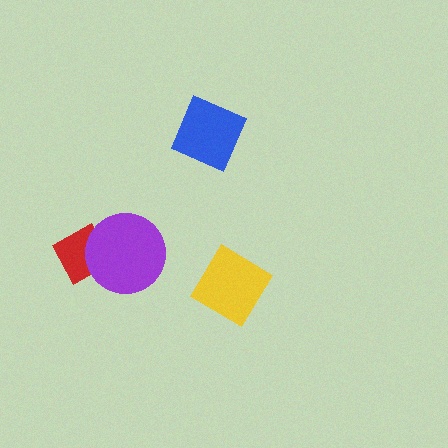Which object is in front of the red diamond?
The purple circle is in front of the red diamond.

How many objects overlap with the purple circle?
1 object overlaps with the purple circle.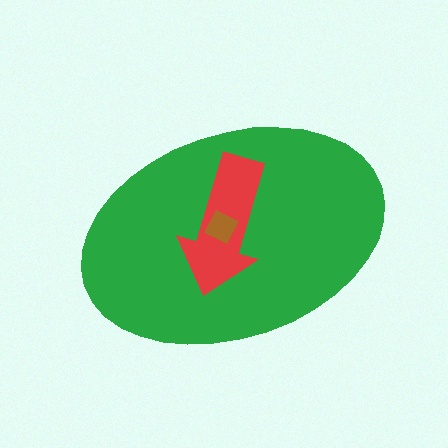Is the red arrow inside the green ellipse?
Yes.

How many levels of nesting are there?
3.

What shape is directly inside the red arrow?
The brown diamond.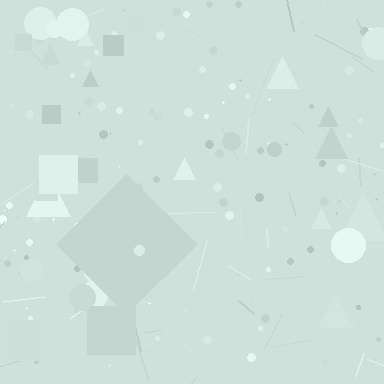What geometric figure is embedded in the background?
A diamond is embedded in the background.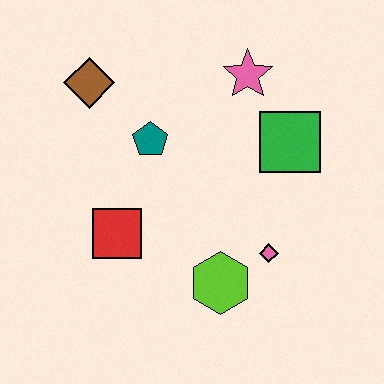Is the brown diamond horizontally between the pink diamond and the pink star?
No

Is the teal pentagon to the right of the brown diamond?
Yes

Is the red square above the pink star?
No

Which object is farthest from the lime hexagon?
The brown diamond is farthest from the lime hexagon.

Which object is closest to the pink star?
The green square is closest to the pink star.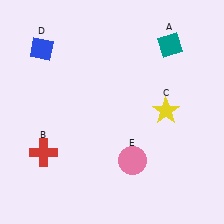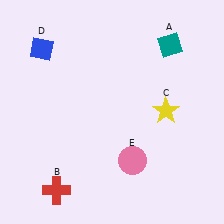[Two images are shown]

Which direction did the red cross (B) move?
The red cross (B) moved down.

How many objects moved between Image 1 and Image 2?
1 object moved between the two images.